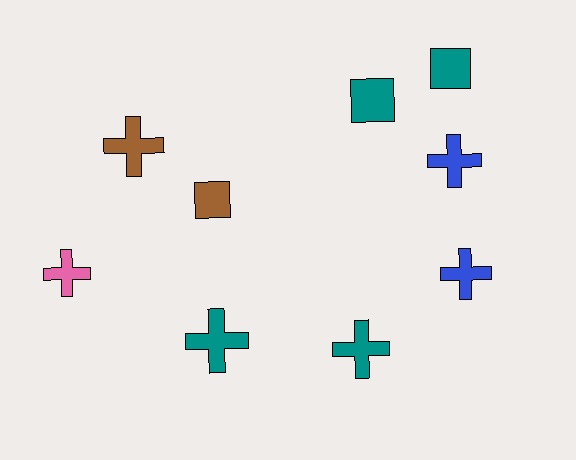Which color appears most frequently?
Teal, with 4 objects.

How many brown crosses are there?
There is 1 brown cross.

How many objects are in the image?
There are 9 objects.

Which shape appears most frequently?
Cross, with 6 objects.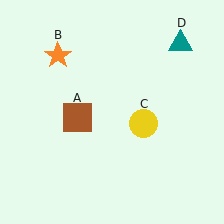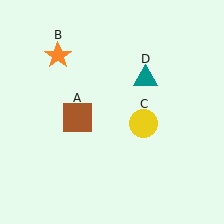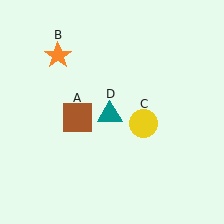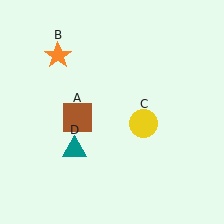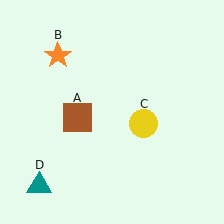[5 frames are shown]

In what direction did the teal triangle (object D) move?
The teal triangle (object D) moved down and to the left.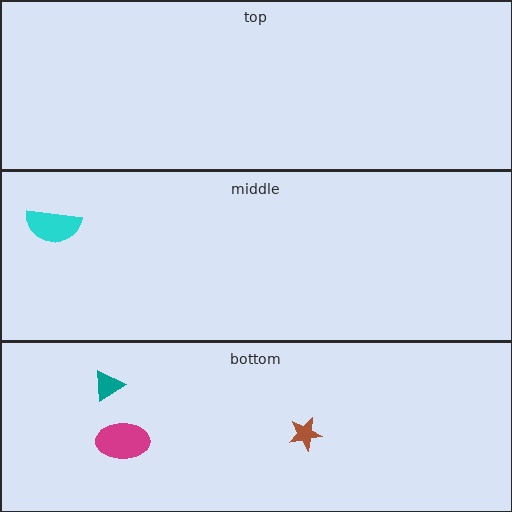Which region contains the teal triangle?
The bottom region.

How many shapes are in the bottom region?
3.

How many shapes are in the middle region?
1.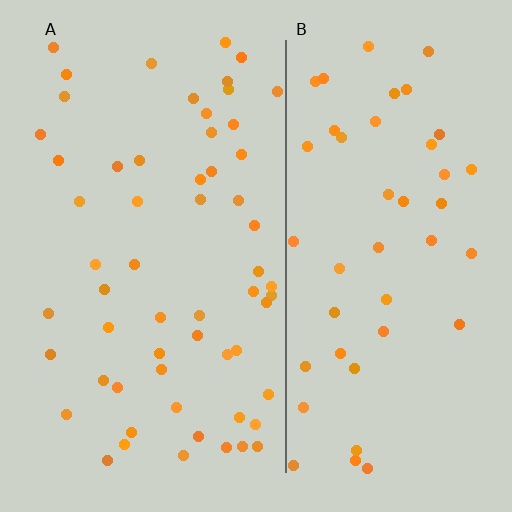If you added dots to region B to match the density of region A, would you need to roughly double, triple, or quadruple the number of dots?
Approximately double.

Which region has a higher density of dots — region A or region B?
A (the left).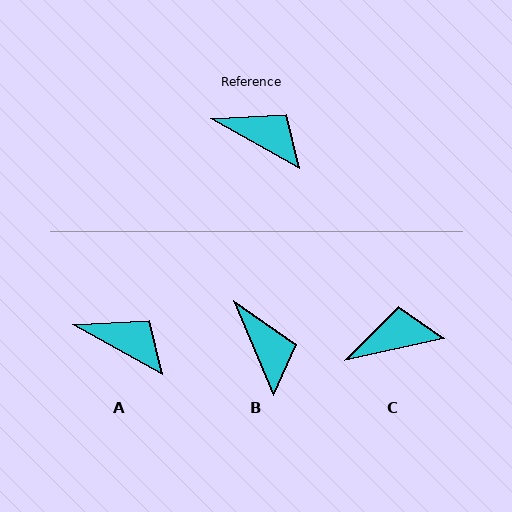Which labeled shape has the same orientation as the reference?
A.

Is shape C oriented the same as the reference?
No, it is off by about 42 degrees.